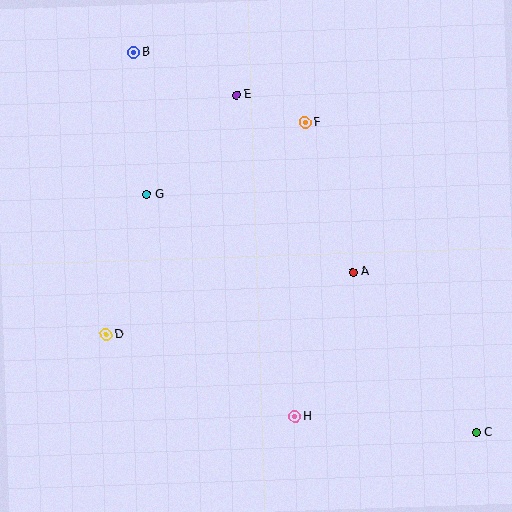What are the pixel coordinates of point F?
Point F is at (305, 122).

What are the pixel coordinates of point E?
Point E is at (236, 95).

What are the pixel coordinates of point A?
Point A is at (353, 272).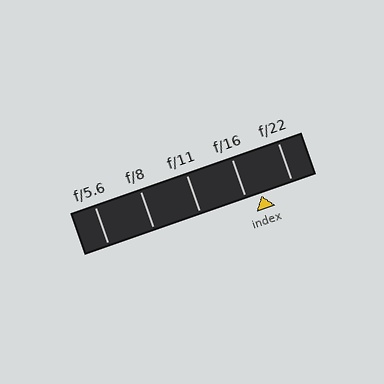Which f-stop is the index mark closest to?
The index mark is closest to f/16.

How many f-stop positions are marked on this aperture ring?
There are 5 f-stop positions marked.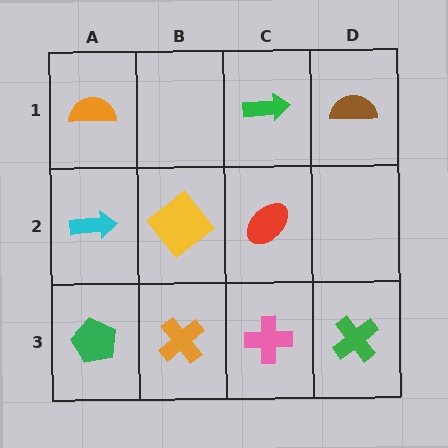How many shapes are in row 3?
4 shapes.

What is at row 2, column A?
A cyan arrow.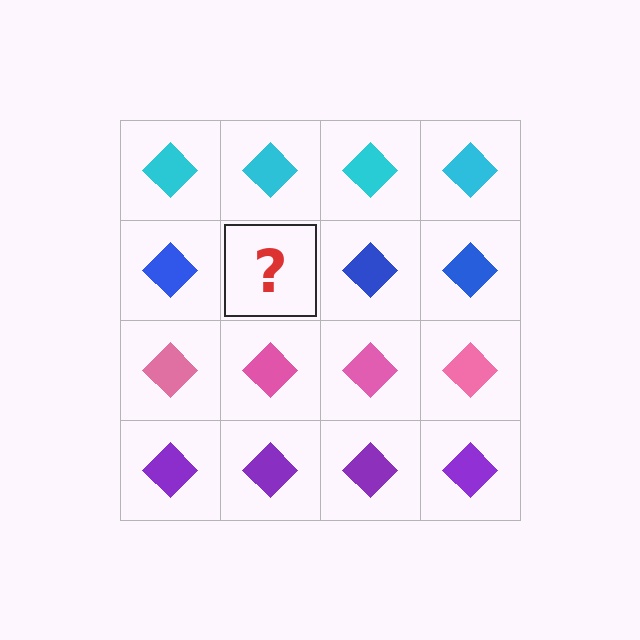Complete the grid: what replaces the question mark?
The question mark should be replaced with a blue diamond.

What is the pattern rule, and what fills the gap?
The rule is that each row has a consistent color. The gap should be filled with a blue diamond.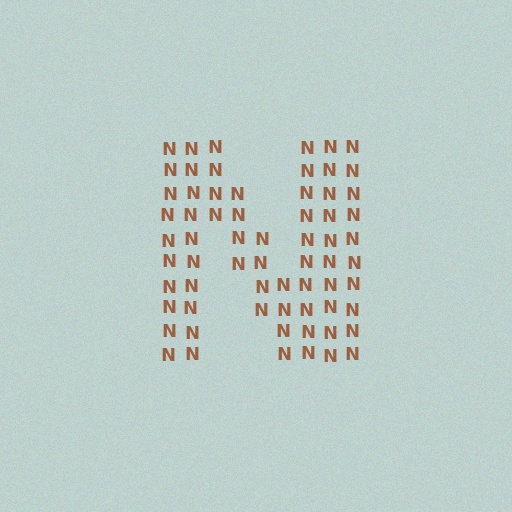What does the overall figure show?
The overall figure shows the letter N.